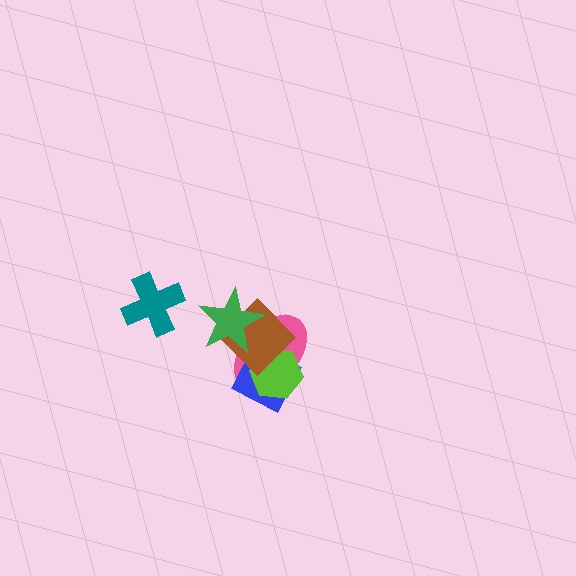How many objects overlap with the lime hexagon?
3 objects overlap with the lime hexagon.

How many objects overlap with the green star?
2 objects overlap with the green star.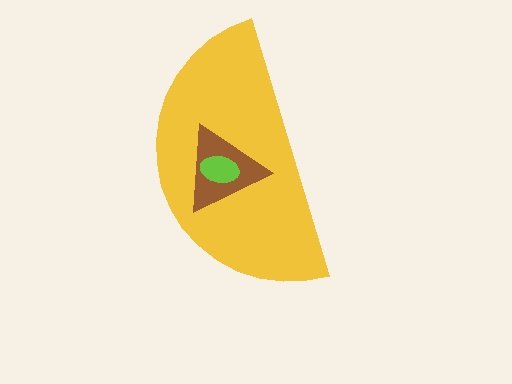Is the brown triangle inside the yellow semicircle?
Yes.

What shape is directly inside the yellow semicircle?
The brown triangle.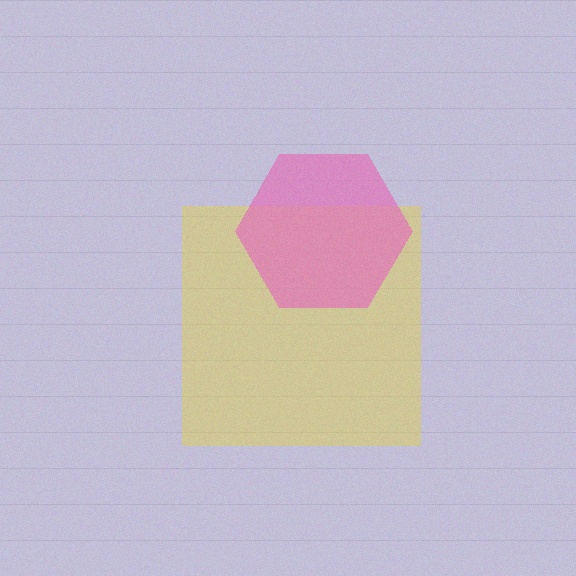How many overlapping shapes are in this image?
There are 2 overlapping shapes in the image.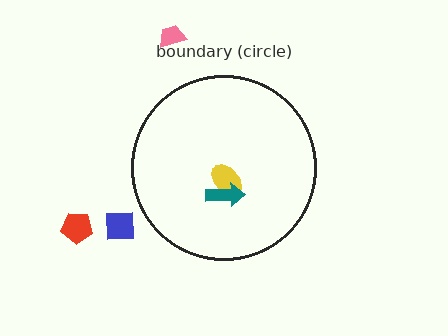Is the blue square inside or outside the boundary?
Outside.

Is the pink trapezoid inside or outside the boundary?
Outside.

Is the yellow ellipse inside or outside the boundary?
Inside.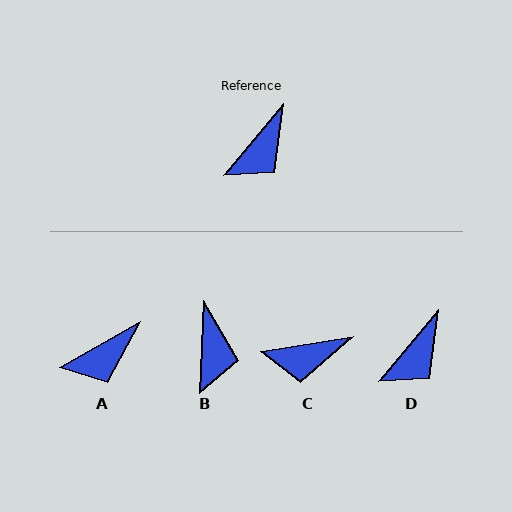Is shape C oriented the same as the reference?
No, it is off by about 41 degrees.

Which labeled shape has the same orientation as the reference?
D.